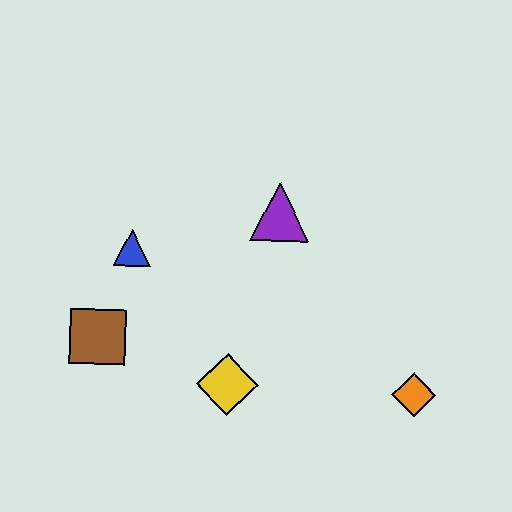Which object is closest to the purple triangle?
The blue triangle is closest to the purple triangle.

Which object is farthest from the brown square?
The orange diamond is farthest from the brown square.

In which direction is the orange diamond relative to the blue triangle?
The orange diamond is to the right of the blue triangle.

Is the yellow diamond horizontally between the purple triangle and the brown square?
Yes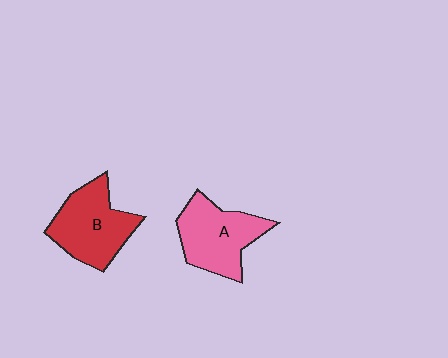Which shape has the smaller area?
Shape A (pink).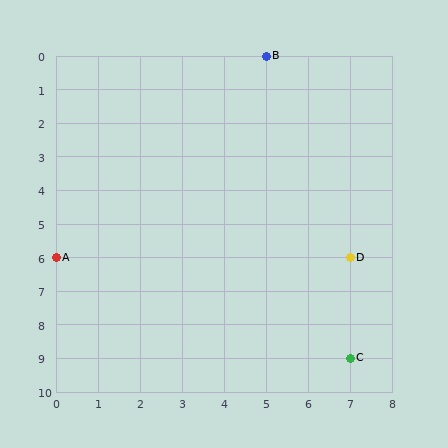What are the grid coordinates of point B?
Point B is at grid coordinates (5, 0).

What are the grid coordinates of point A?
Point A is at grid coordinates (0, 6).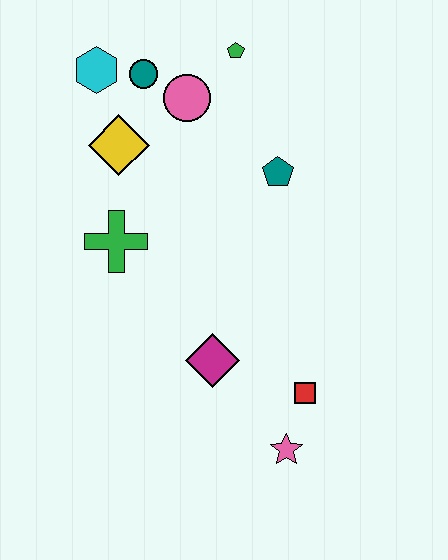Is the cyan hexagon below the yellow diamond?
No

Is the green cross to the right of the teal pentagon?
No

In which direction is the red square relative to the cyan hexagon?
The red square is below the cyan hexagon.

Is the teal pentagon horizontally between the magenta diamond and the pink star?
Yes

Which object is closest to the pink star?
The red square is closest to the pink star.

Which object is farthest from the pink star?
The cyan hexagon is farthest from the pink star.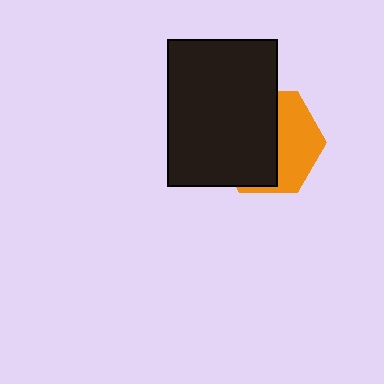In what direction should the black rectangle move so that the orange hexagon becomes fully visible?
The black rectangle should move left. That is the shortest direction to clear the overlap and leave the orange hexagon fully visible.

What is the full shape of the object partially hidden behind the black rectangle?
The partially hidden object is an orange hexagon.